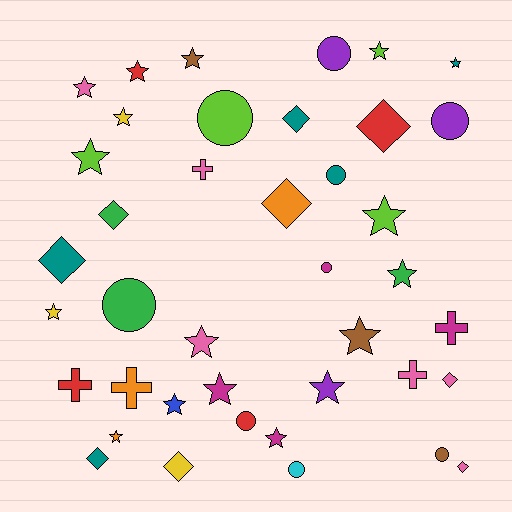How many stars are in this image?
There are 17 stars.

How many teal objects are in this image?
There are 5 teal objects.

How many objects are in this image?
There are 40 objects.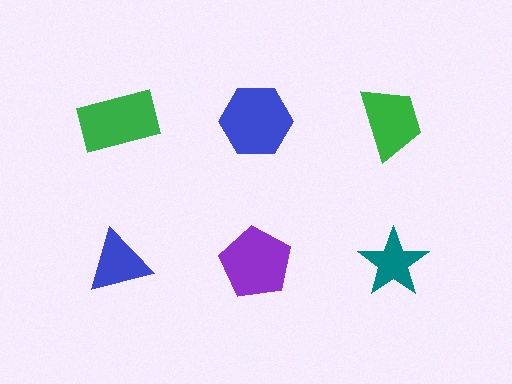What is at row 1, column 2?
A blue hexagon.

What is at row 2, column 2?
A purple pentagon.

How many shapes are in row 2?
3 shapes.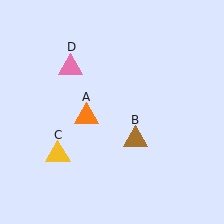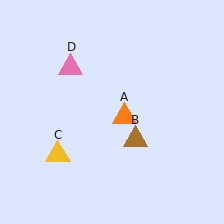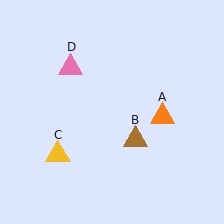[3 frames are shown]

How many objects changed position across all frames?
1 object changed position: orange triangle (object A).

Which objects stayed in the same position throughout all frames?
Brown triangle (object B) and yellow triangle (object C) and pink triangle (object D) remained stationary.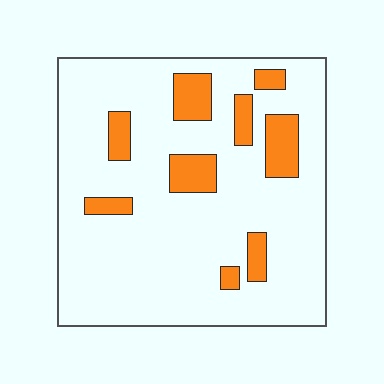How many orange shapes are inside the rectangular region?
9.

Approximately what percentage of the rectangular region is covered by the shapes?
Approximately 15%.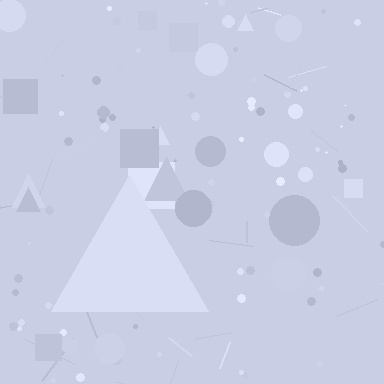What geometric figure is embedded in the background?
A triangle is embedded in the background.